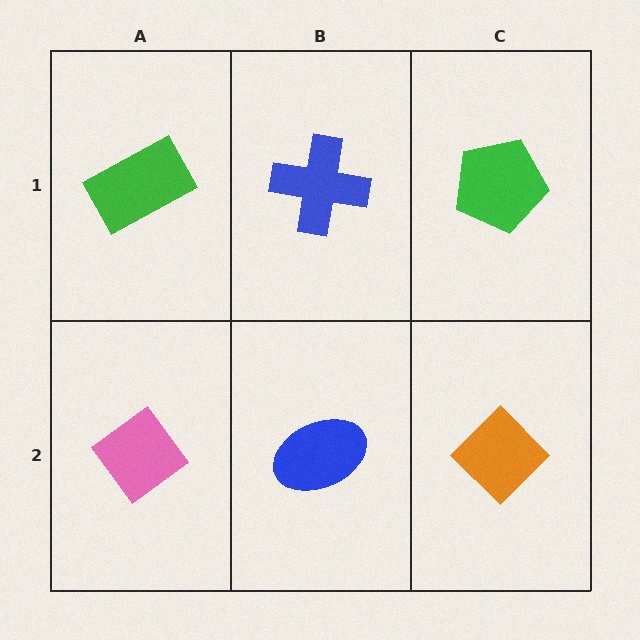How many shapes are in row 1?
3 shapes.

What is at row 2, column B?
A blue ellipse.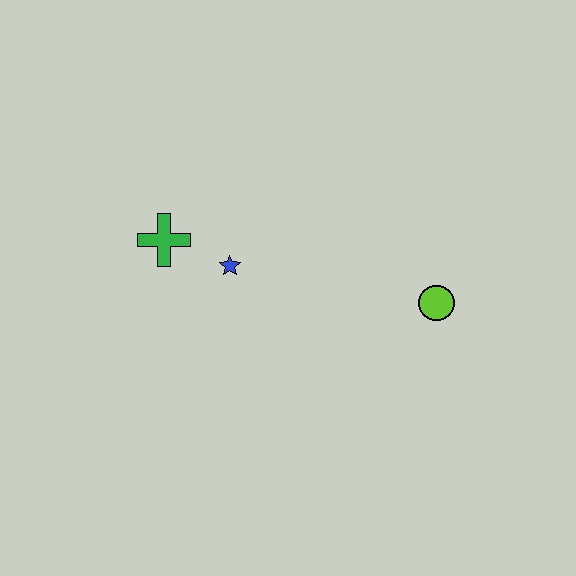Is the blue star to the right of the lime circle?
No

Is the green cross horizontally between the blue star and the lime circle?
No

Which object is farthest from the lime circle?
The green cross is farthest from the lime circle.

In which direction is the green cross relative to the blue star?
The green cross is to the left of the blue star.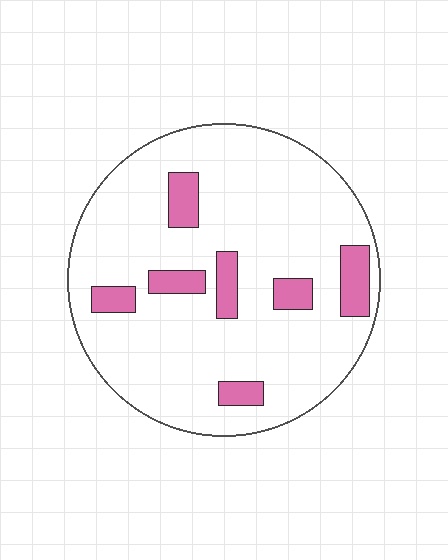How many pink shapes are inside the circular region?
7.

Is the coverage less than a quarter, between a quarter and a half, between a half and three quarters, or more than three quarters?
Less than a quarter.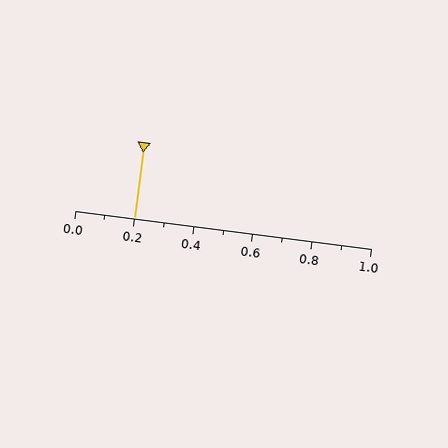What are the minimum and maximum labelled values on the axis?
The axis runs from 0.0 to 1.0.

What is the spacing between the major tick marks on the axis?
The major ticks are spaced 0.2 apart.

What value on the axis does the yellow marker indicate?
The marker indicates approximately 0.2.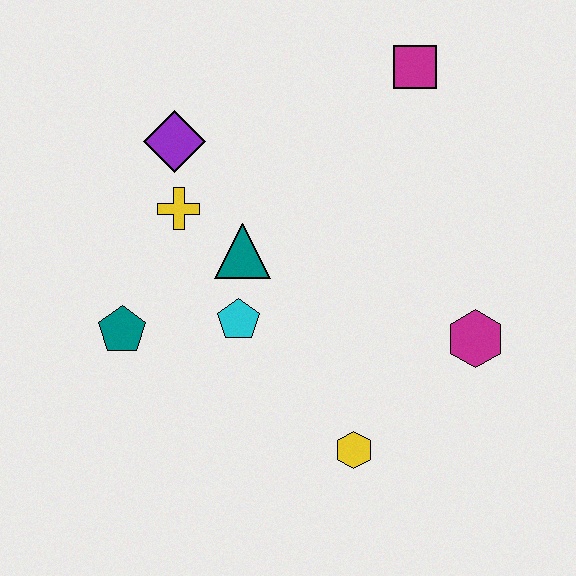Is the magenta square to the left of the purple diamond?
No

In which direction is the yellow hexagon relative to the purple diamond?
The yellow hexagon is below the purple diamond.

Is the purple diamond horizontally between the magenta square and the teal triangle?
No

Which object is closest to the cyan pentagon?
The teal triangle is closest to the cyan pentagon.